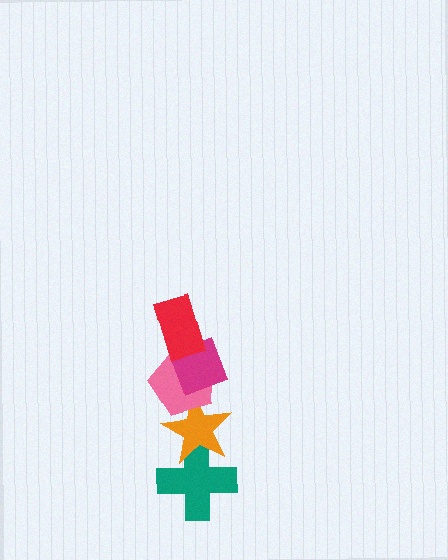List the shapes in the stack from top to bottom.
From top to bottom: the red rectangle, the magenta diamond, the pink pentagon, the orange star, the teal cross.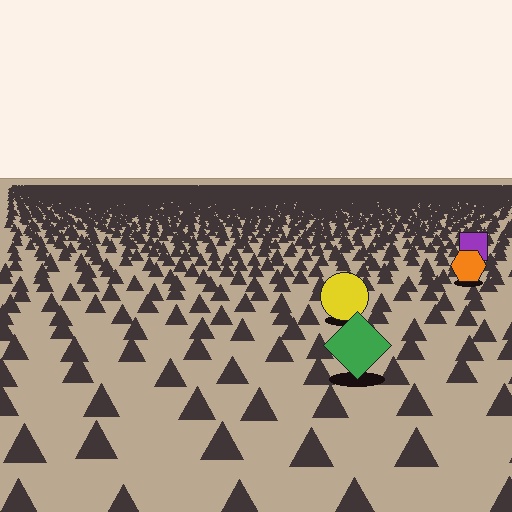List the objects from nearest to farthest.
From nearest to farthest: the green diamond, the yellow circle, the orange hexagon, the purple square.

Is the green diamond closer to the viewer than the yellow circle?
Yes. The green diamond is closer — you can tell from the texture gradient: the ground texture is coarser near it.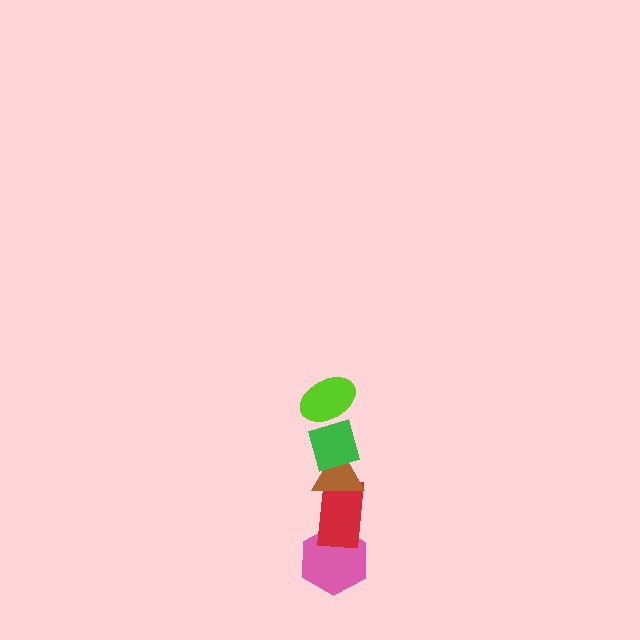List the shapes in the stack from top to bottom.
From top to bottom: the lime ellipse, the green diamond, the brown triangle, the red rectangle, the pink hexagon.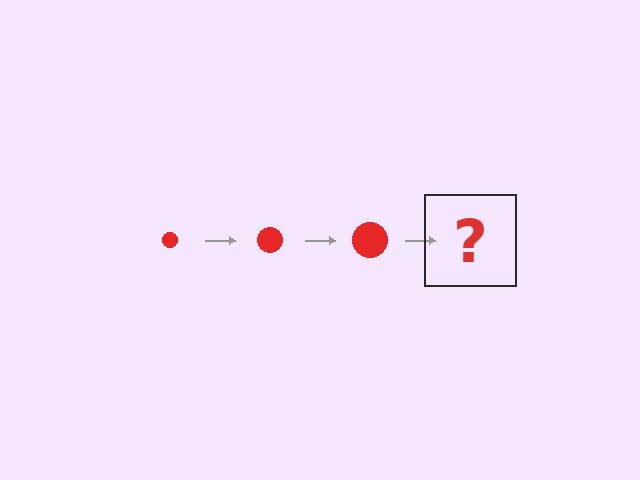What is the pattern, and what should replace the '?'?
The pattern is that the circle gets progressively larger each step. The '?' should be a red circle, larger than the previous one.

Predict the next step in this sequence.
The next step is a red circle, larger than the previous one.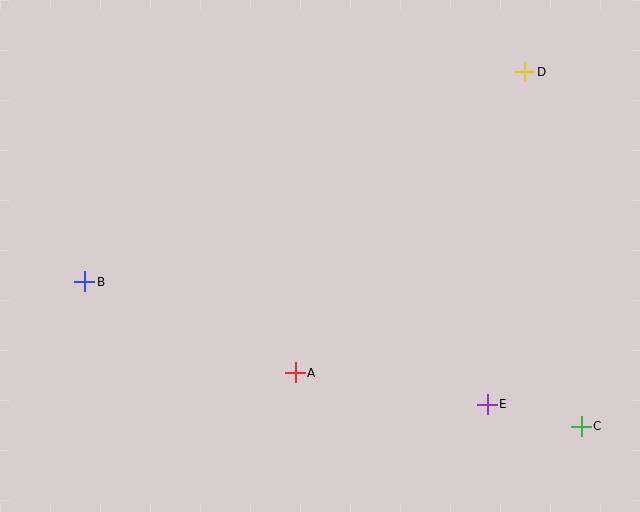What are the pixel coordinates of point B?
Point B is at (85, 282).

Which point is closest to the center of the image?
Point A at (295, 373) is closest to the center.